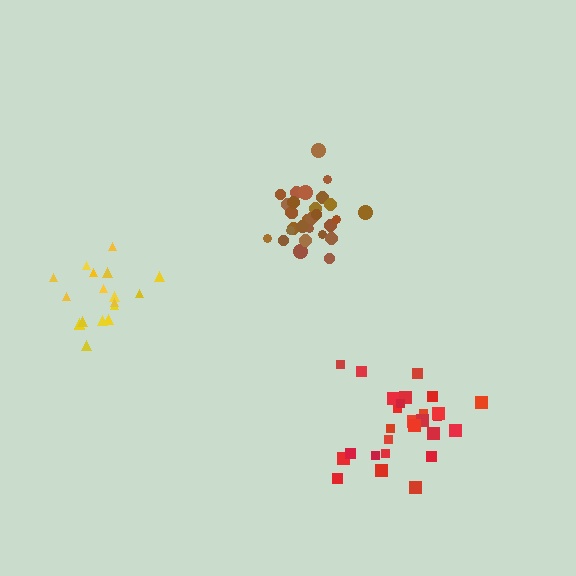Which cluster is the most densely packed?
Brown.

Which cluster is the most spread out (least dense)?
Yellow.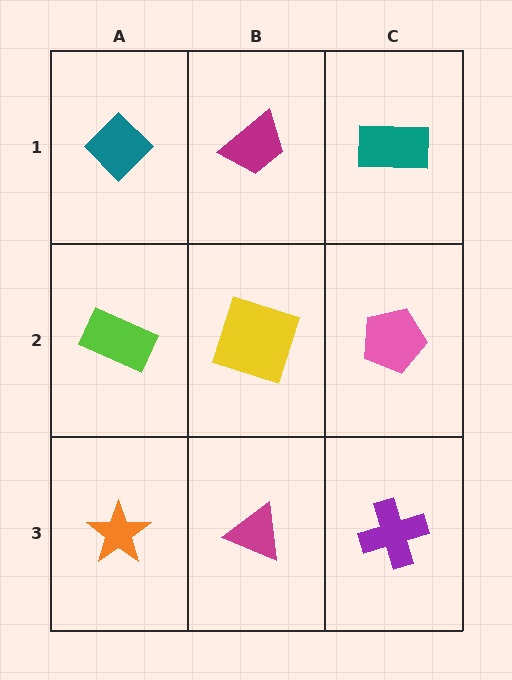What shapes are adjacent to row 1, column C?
A pink pentagon (row 2, column C), a magenta trapezoid (row 1, column B).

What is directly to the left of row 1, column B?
A teal diamond.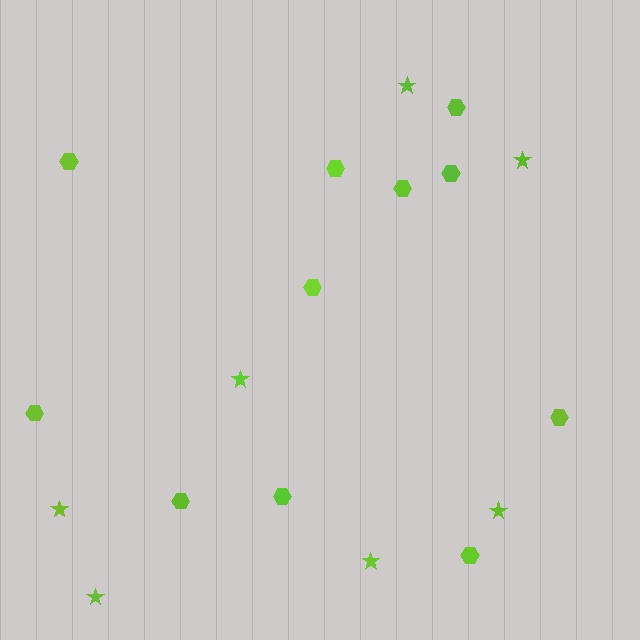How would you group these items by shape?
There are 2 groups: one group of hexagons (11) and one group of stars (7).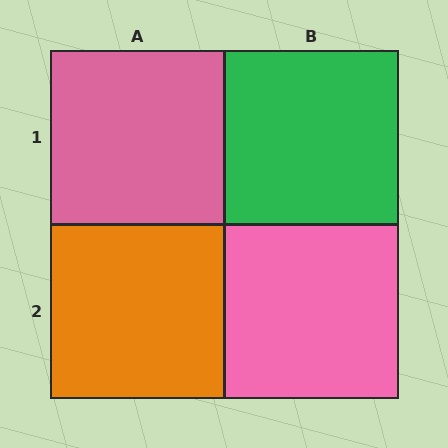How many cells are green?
1 cell is green.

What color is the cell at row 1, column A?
Pink.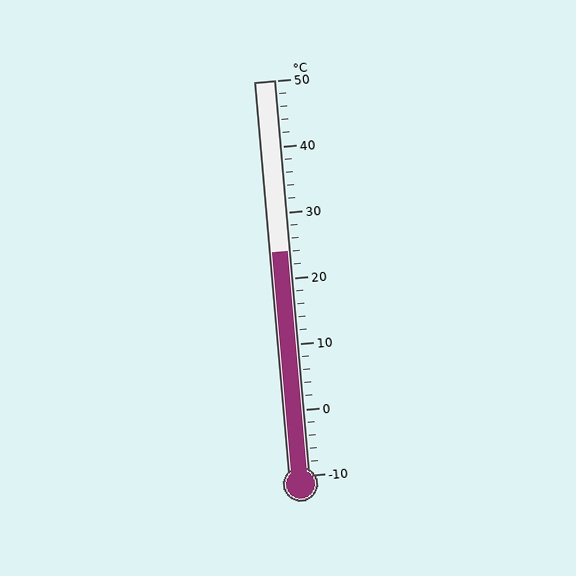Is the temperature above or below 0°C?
The temperature is above 0°C.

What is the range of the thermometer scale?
The thermometer scale ranges from -10°C to 50°C.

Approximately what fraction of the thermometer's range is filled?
The thermometer is filled to approximately 55% of its range.